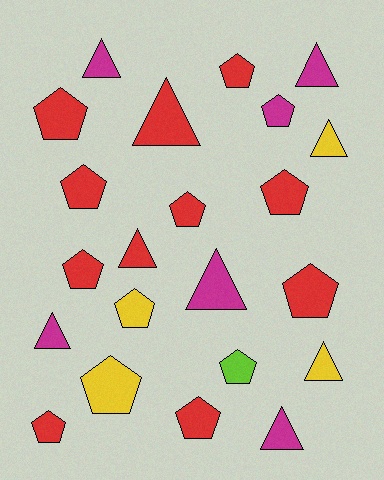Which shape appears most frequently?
Pentagon, with 13 objects.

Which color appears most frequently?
Red, with 11 objects.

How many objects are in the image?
There are 22 objects.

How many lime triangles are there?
There are no lime triangles.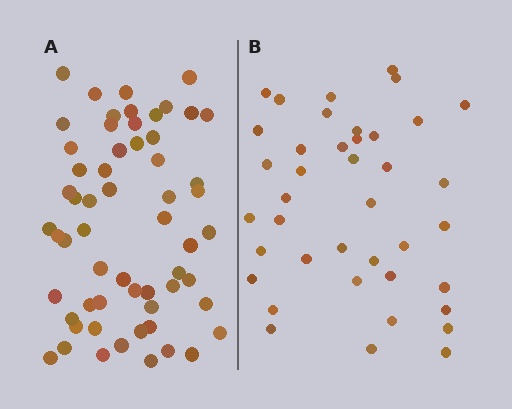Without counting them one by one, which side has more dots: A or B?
Region A (the left region) has more dots.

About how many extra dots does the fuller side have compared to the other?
Region A has approximately 20 more dots than region B.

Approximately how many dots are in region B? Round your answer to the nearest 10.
About 40 dots.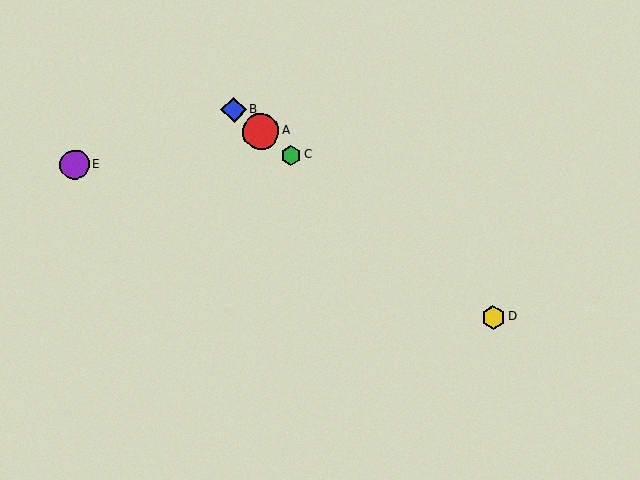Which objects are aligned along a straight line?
Objects A, B, C, D are aligned along a straight line.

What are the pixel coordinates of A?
Object A is at (261, 131).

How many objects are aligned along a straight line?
4 objects (A, B, C, D) are aligned along a straight line.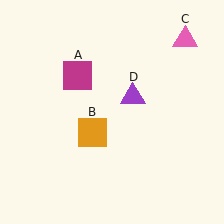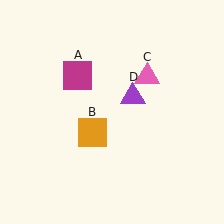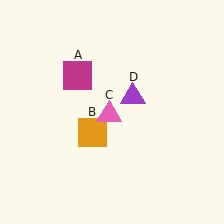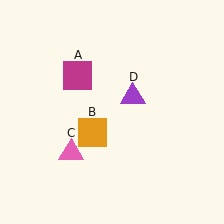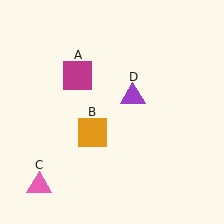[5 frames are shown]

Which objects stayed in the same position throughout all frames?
Magenta square (object A) and orange square (object B) and purple triangle (object D) remained stationary.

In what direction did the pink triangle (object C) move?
The pink triangle (object C) moved down and to the left.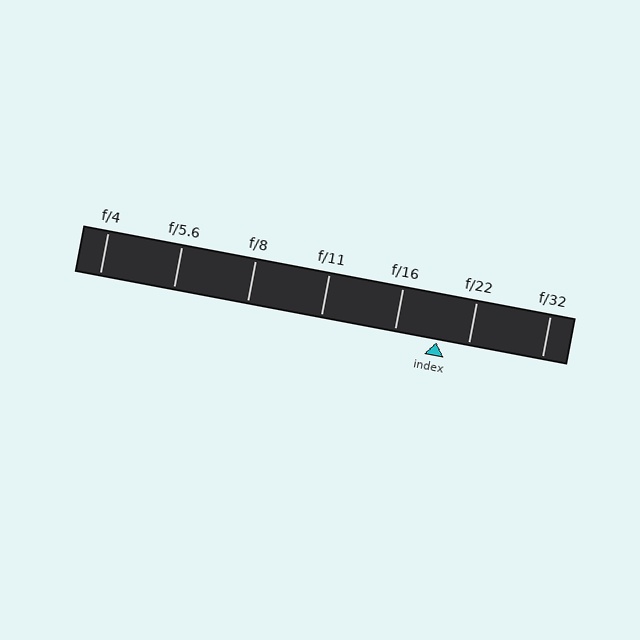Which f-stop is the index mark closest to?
The index mark is closest to f/22.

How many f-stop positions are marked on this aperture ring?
There are 7 f-stop positions marked.